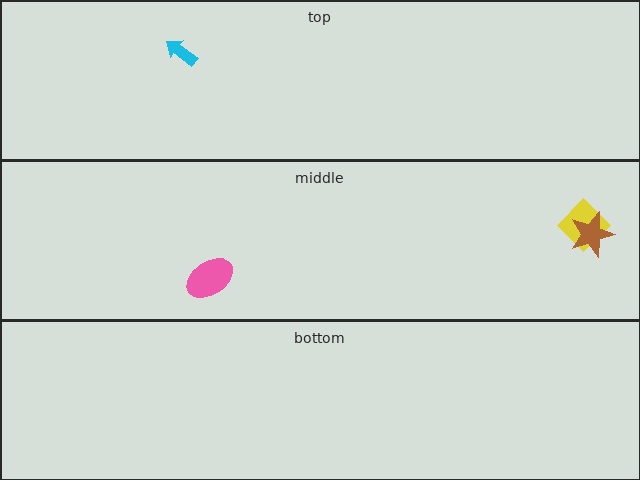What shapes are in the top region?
The cyan arrow.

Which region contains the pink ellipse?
The middle region.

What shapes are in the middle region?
The yellow diamond, the brown star, the pink ellipse.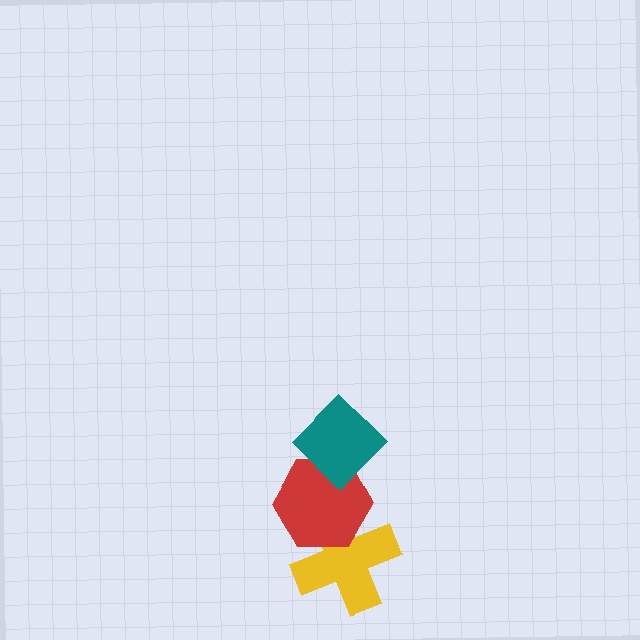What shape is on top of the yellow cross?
The red hexagon is on top of the yellow cross.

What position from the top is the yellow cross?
The yellow cross is 3rd from the top.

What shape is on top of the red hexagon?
The teal diamond is on top of the red hexagon.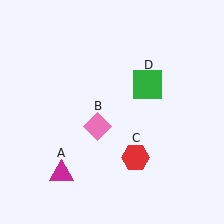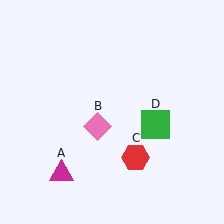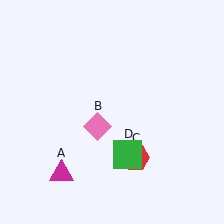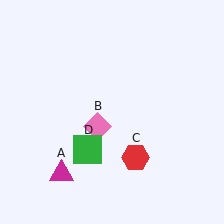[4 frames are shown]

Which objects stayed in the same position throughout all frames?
Magenta triangle (object A) and pink diamond (object B) and red hexagon (object C) remained stationary.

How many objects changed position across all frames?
1 object changed position: green square (object D).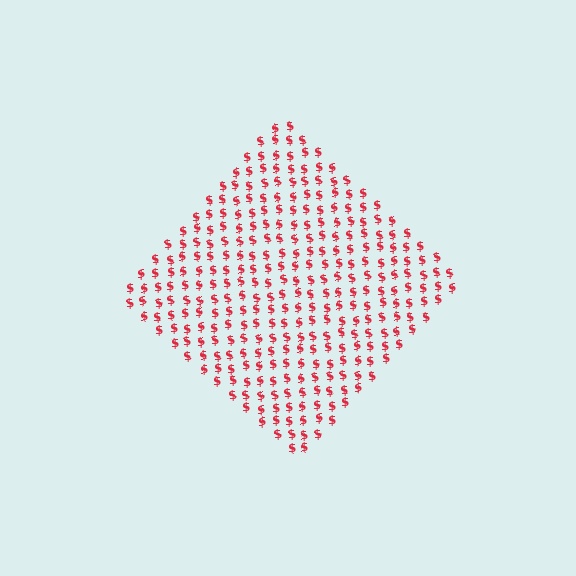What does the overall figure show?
The overall figure shows a diamond.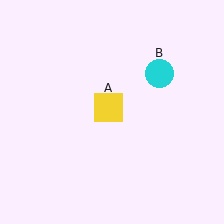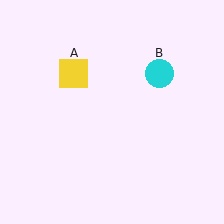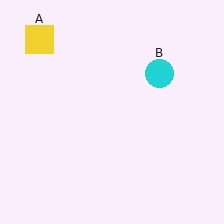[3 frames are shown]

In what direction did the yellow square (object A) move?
The yellow square (object A) moved up and to the left.